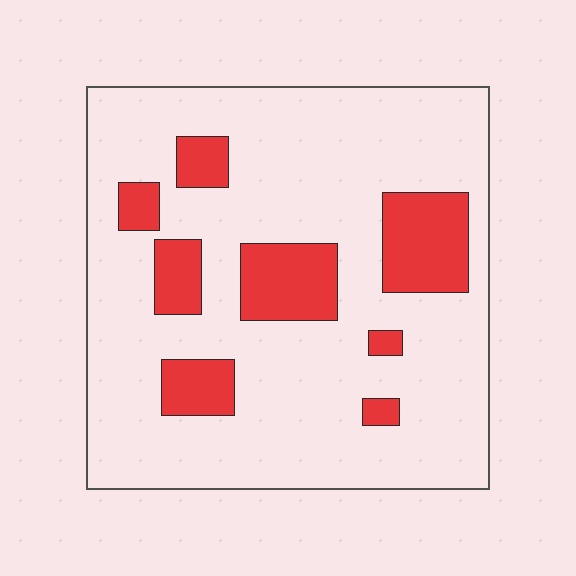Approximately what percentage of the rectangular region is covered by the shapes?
Approximately 20%.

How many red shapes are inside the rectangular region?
8.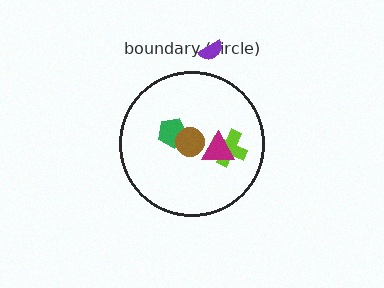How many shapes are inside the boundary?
4 inside, 1 outside.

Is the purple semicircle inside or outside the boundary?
Outside.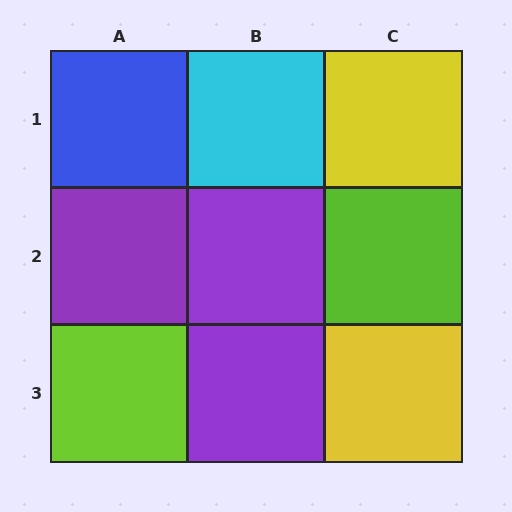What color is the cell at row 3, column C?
Yellow.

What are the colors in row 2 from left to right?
Purple, purple, lime.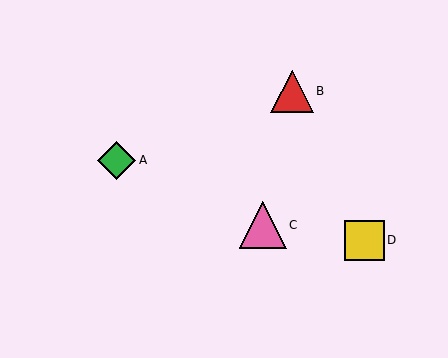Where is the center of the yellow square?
The center of the yellow square is at (364, 240).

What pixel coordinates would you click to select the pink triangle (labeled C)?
Click at (263, 225) to select the pink triangle C.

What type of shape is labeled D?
Shape D is a yellow square.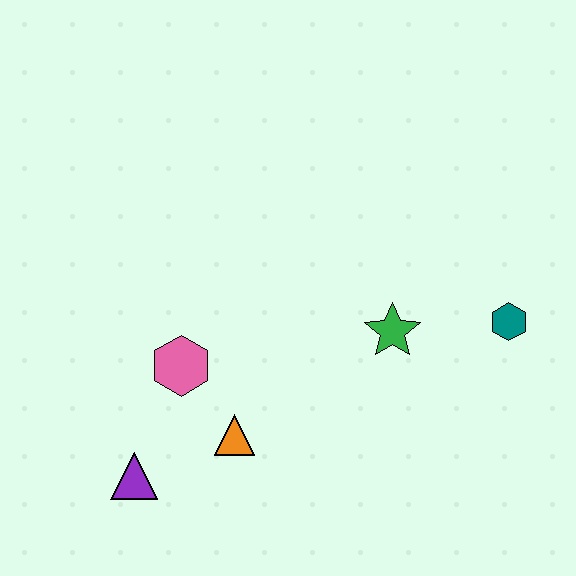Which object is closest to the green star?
The teal hexagon is closest to the green star.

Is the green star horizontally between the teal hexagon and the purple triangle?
Yes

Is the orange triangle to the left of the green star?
Yes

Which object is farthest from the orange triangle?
The teal hexagon is farthest from the orange triangle.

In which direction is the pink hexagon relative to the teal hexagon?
The pink hexagon is to the left of the teal hexagon.